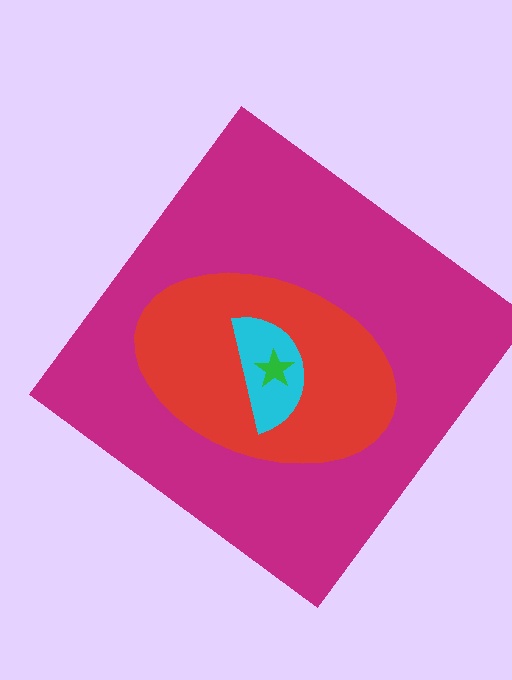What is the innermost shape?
The green star.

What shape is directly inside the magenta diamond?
The red ellipse.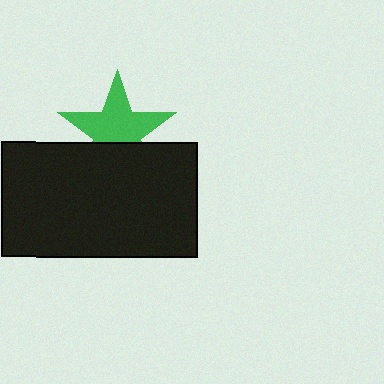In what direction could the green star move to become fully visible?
The green star could move up. That would shift it out from behind the black rectangle entirely.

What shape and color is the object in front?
The object in front is a black rectangle.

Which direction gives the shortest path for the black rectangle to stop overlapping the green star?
Moving down gives the shortest separation.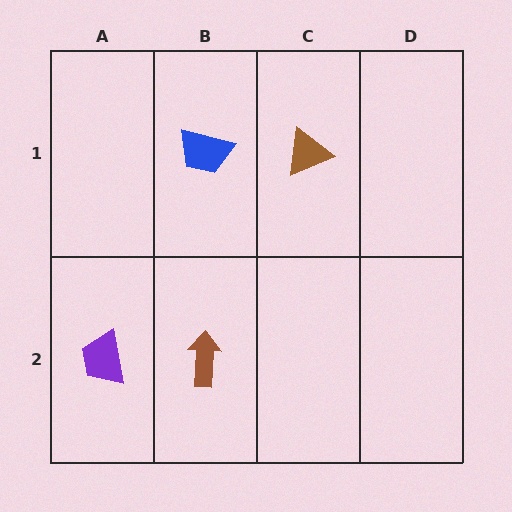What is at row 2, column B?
A brown arrow.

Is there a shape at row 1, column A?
No, that cell is empty.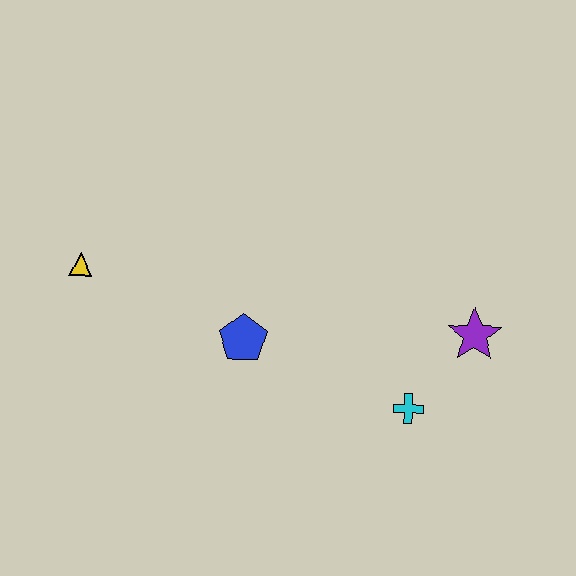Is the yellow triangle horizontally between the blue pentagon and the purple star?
No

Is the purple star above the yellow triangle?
No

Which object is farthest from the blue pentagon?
The purple star is farthest from the blue pentagon.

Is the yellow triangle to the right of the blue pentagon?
No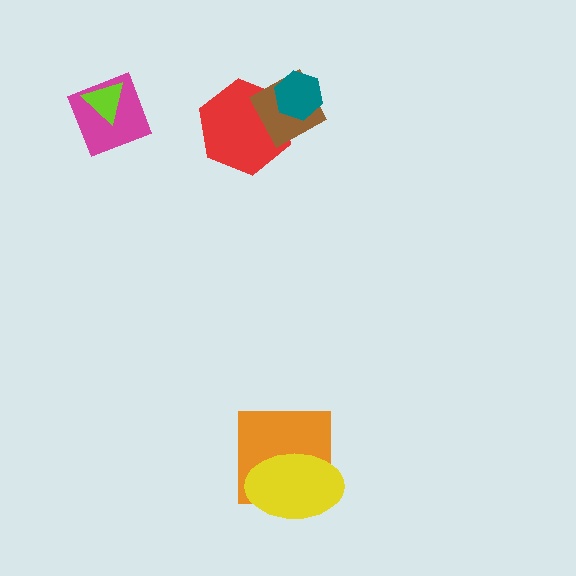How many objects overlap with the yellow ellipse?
1 object overlaps with the yellow ellipse.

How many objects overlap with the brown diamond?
2 objects overlap with the brown diamond.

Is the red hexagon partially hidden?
Yes, it is partially covered by another shape.